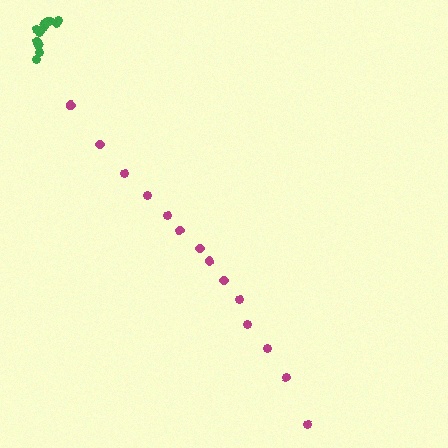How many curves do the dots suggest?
There are 2 distinct paths.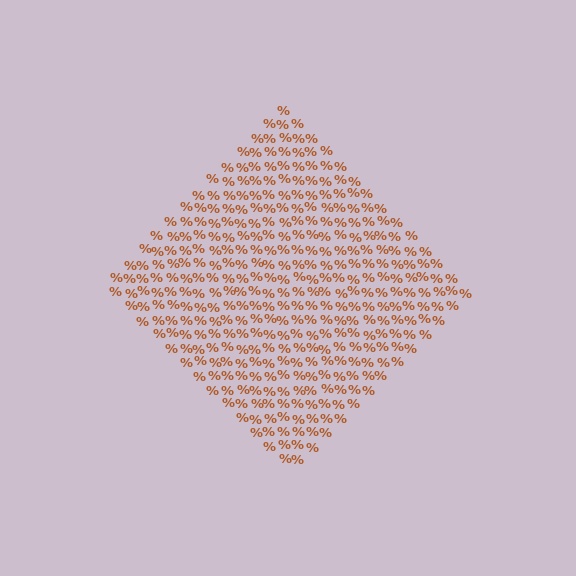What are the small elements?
The small elements are percent signs.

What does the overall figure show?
The overall figure shows a diamond.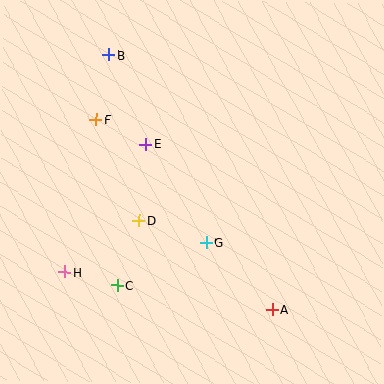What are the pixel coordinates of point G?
Point G is at (206, 243).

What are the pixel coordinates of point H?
Point H is at (65, 272).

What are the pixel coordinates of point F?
Point F is at (96, 120).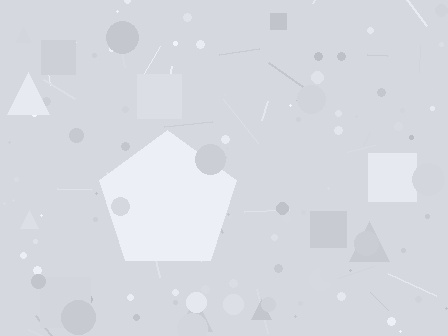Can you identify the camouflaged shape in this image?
The camouflaged shape is a pentagon.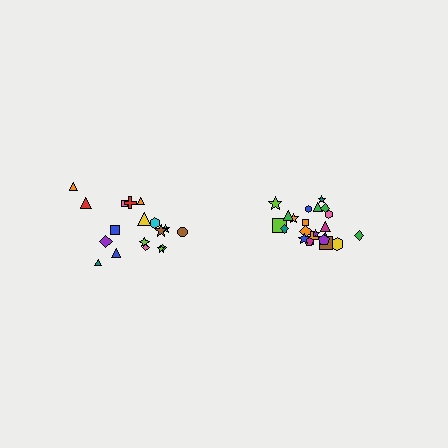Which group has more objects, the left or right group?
The right group.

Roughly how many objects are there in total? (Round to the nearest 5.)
Roughly 40 objects in total.